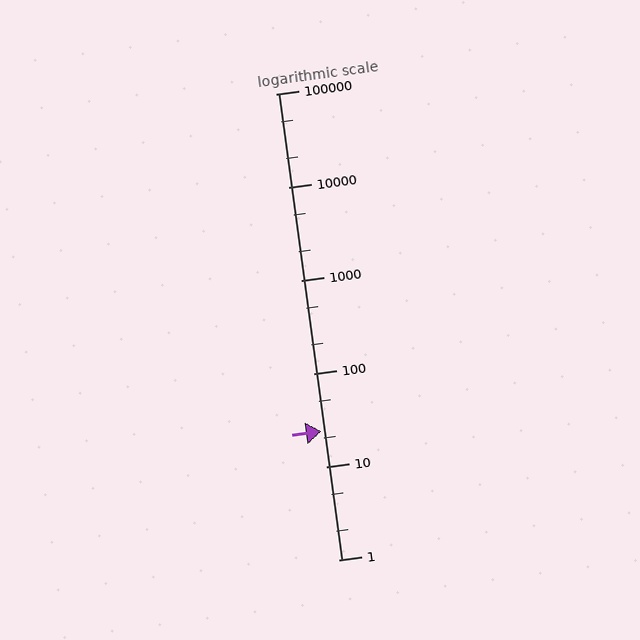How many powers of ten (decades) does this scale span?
The scale spans 5 decades, from 1 to 100000.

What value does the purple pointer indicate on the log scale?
The pointer indicates approximately 24.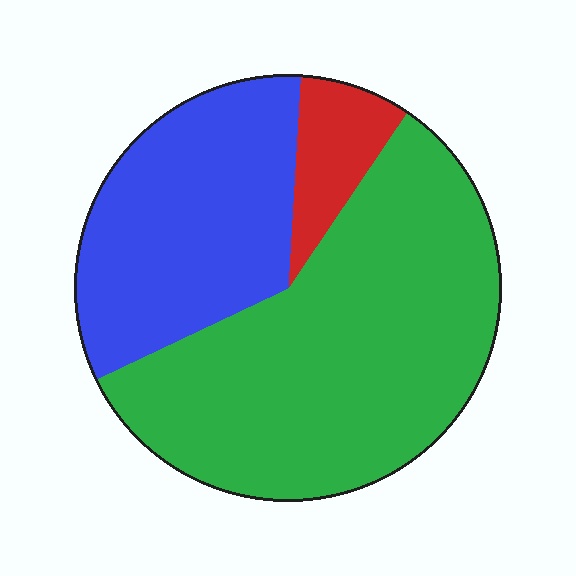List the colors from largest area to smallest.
From largest to smallest: green, blue, red.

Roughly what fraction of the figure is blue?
Blue takes up between a quarter and a half of the figure.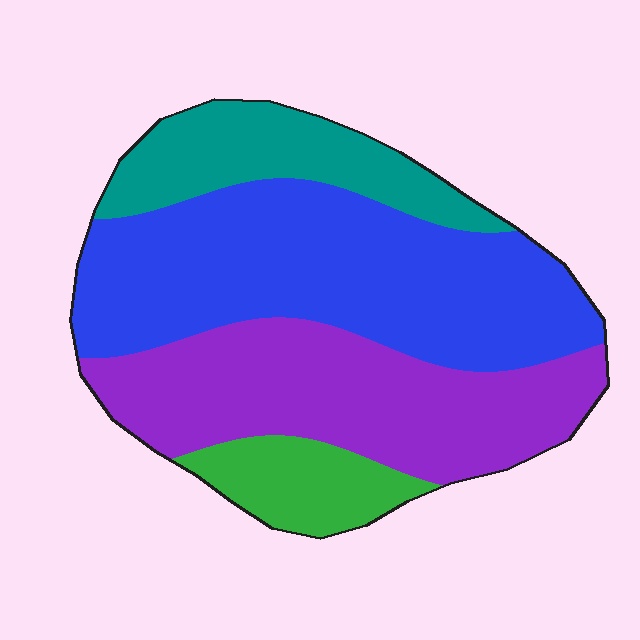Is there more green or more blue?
Blue.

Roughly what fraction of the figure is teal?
Teal covers around 15% of the figure.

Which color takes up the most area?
Blue, at roughly 40%.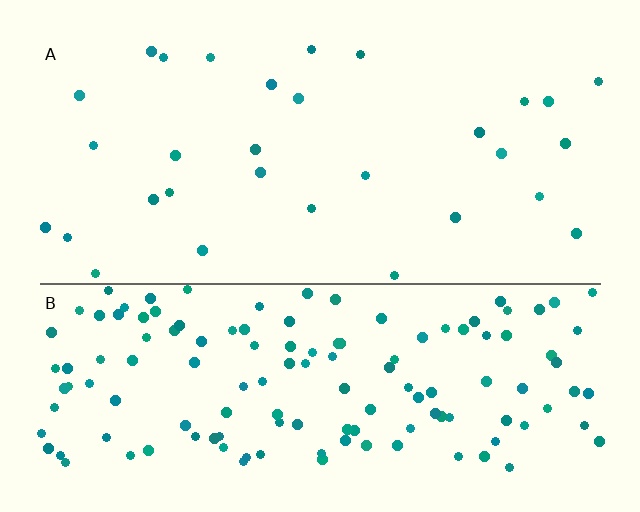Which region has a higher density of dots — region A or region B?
B (the bottom).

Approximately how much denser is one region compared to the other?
Approximately 4.6× — region B over region A.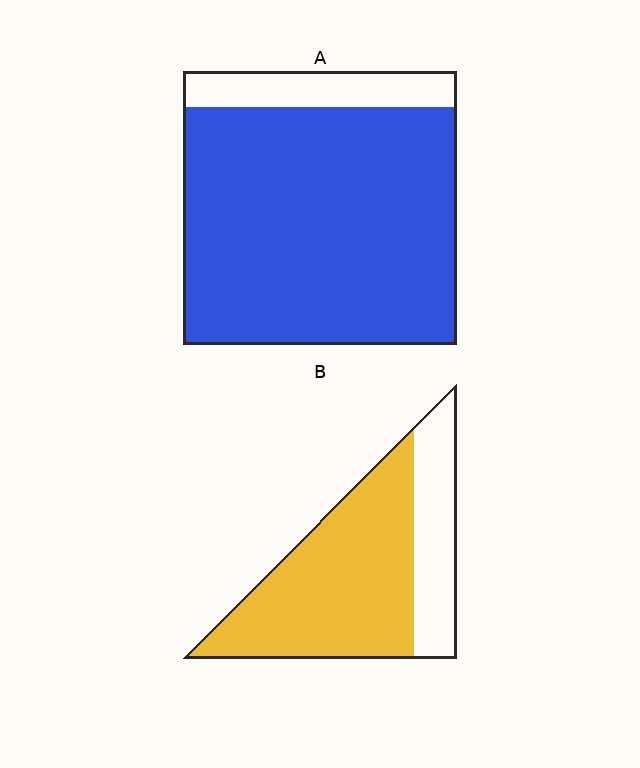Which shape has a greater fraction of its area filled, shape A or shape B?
Shape A.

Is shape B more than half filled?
Yes.